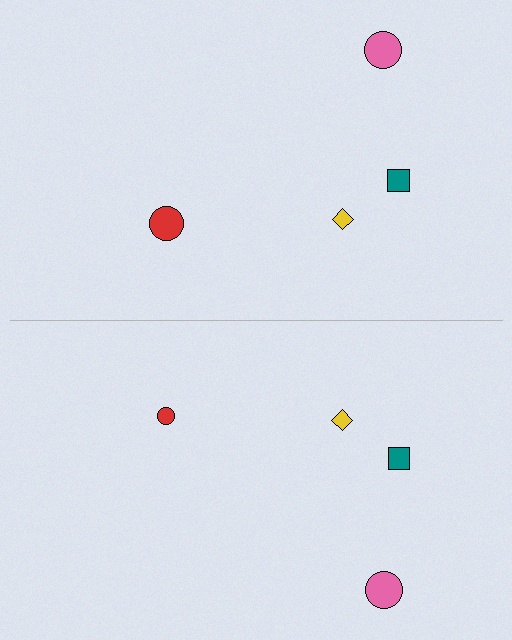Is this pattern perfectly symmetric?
No, the pattern is not perfectly symmetric. The red circle on the bottom side has a different size than its mirror counterpart.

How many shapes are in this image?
There are 8 shapes in this image.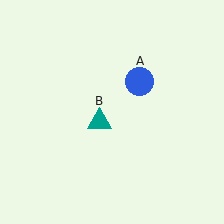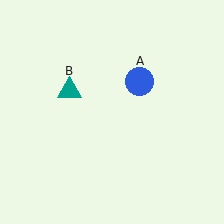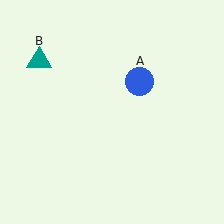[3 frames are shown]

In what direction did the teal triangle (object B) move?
The teal triangle (object B) moved up and to the left.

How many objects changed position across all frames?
1 object changed position: teal triangle (object B).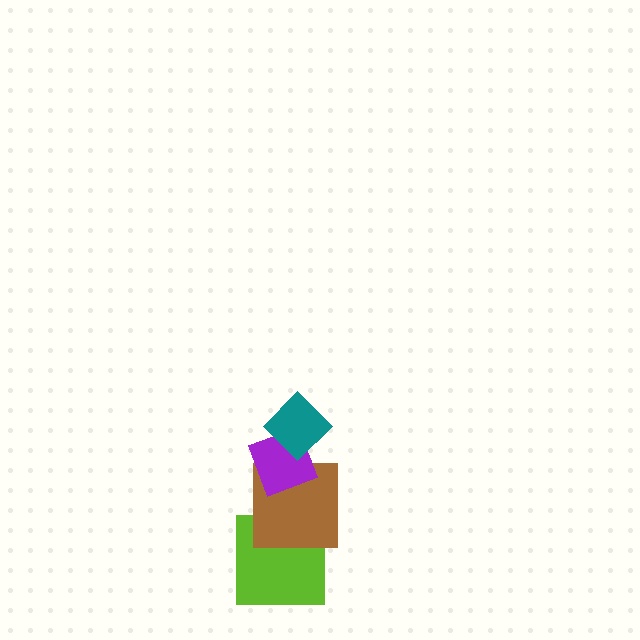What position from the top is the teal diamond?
The teal diamond is 1st from the top.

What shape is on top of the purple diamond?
The teal diamond is on top of the purple diamond.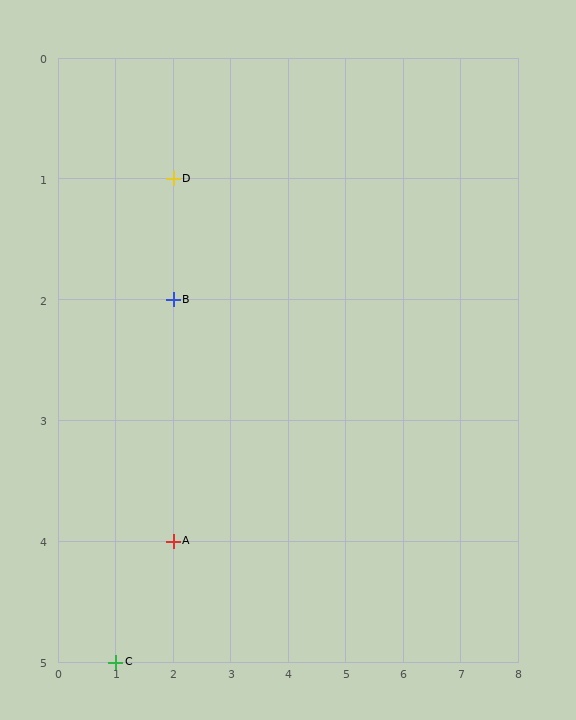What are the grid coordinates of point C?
Point C is at grid coordinates (1, 5).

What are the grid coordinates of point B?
Point B is at grid coordinates (2, 2).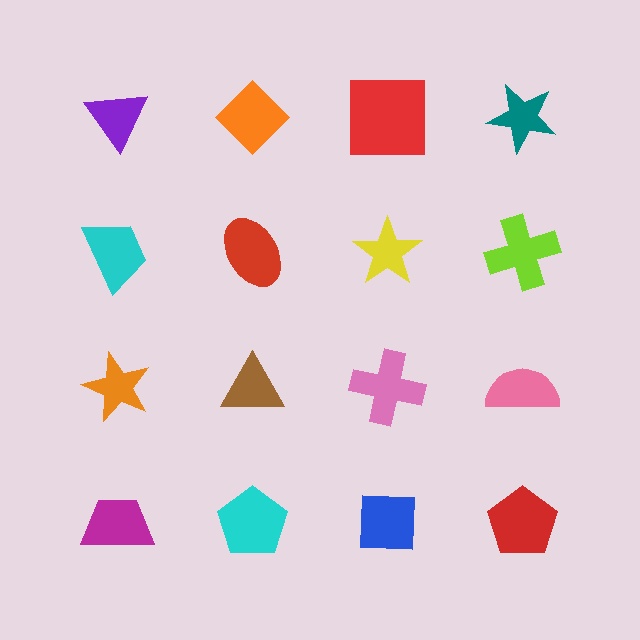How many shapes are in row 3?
4 shapes.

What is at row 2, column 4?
A lime cross.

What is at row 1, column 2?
An orange diamond.